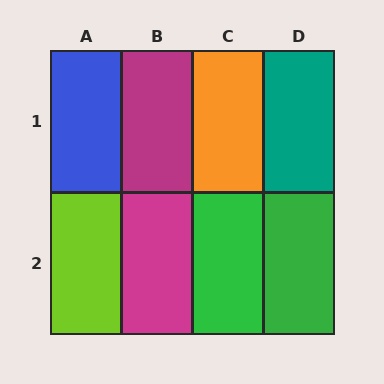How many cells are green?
2 cells are green.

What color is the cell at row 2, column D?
Green.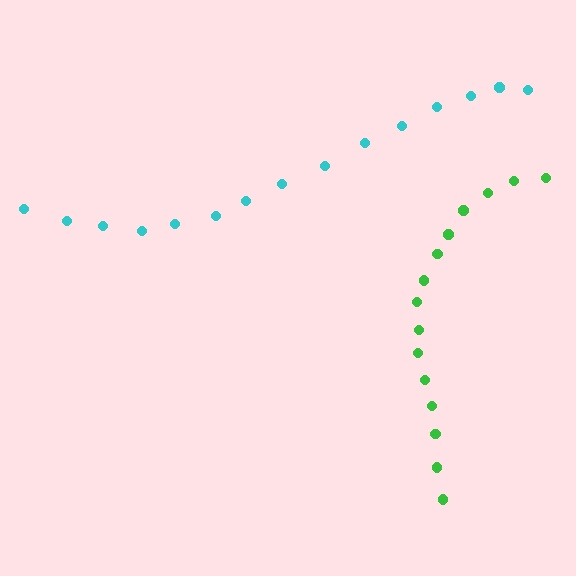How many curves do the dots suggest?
There are 2 distinct paths.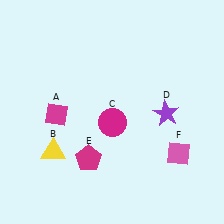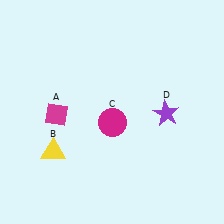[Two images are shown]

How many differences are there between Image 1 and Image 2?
There are 2 differences between the two images.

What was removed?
The pink diamond (F), the magenta pentagon (E) were removed in Image 2.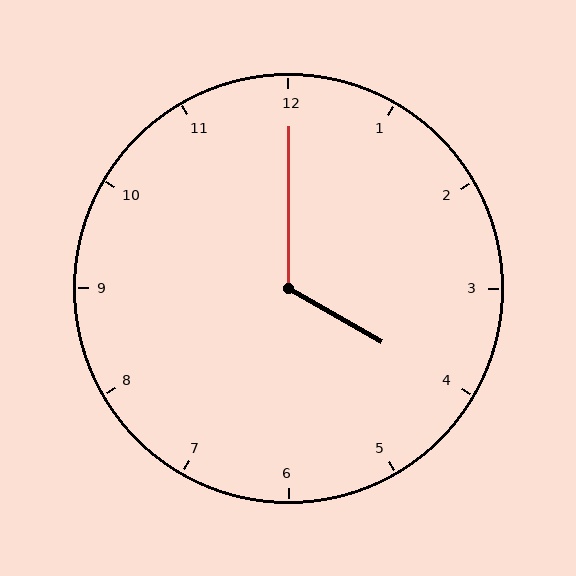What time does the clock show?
4:00.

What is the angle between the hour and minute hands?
Approximately 120 degrees.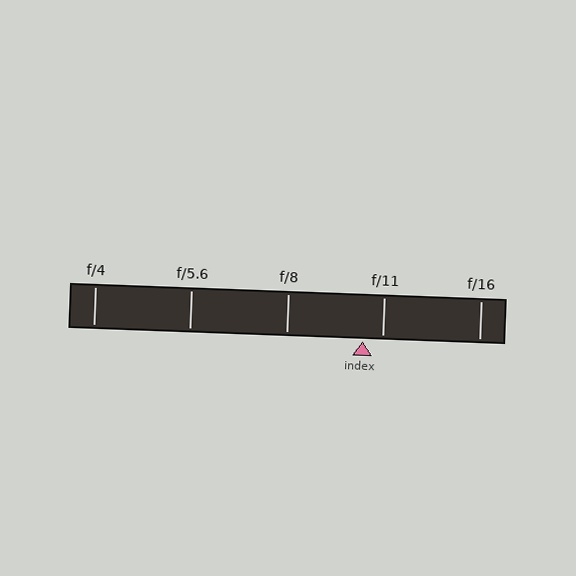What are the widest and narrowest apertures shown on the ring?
The widest aperture shown is f/4 and the narrowest is f/16.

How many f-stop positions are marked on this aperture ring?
There are 5 f-stop positions marked.